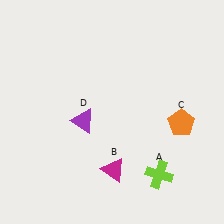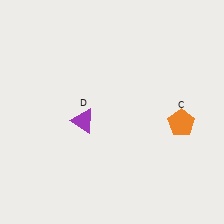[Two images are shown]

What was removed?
The lime cross (A), the magenta triangle (B) were removed in Image 2.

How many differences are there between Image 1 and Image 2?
There are 2 differences between the two images.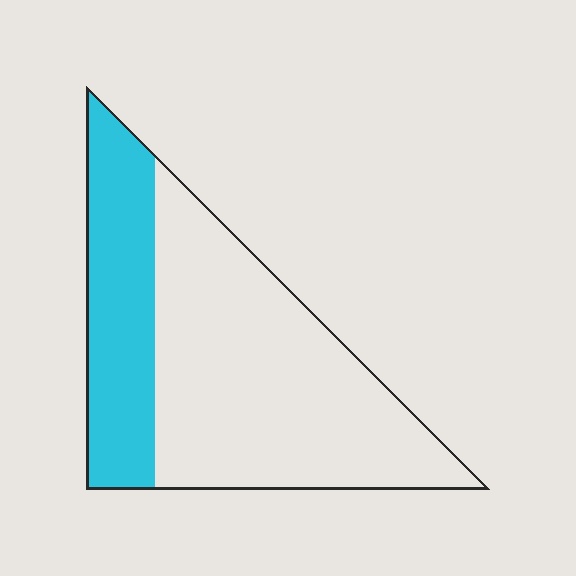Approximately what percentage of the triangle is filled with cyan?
Approximately 30%.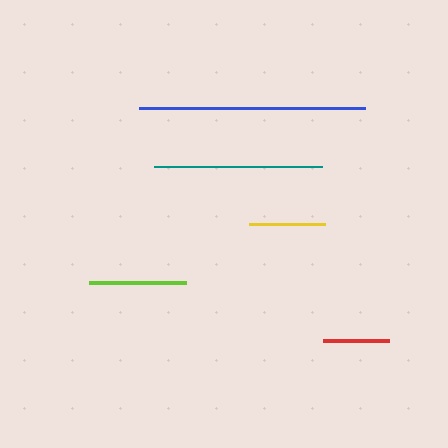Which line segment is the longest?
The blue line is the longest at approximately 226 pixels.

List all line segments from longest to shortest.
From longest to shortest: blue, teal, lime, yellow, red.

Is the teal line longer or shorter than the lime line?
The teal line is longer than the lime line.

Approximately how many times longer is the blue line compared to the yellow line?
The blue line is approximately 3.0 times the length of the yellow line.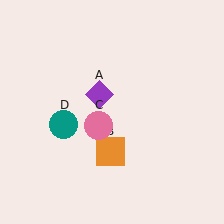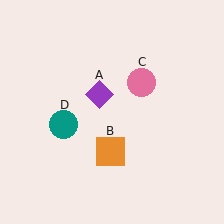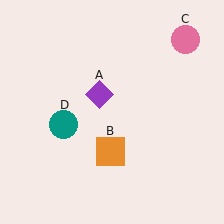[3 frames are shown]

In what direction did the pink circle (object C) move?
The pink circle (object C) moved up and to the right.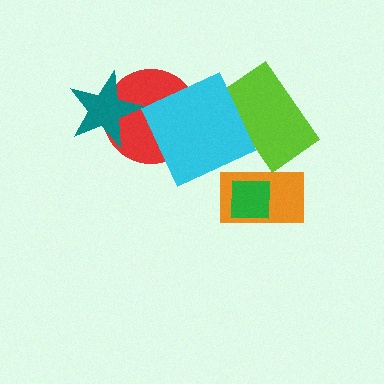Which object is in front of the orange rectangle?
The green square is in front of the orange rectangle.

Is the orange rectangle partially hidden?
Yes, it is partially covered by another shape.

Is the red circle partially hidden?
Yes, it is partially covered by another shape.